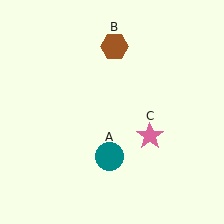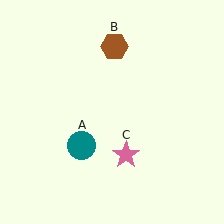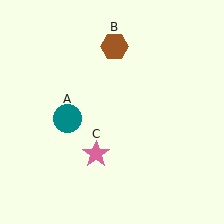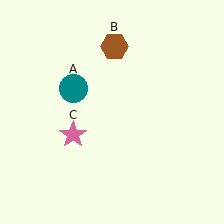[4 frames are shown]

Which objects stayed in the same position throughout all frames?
Brown hexagon (object B) remained stationary.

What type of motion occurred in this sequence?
The teal circle (object A), pink star (object C) rotated clockwise around the center of the scene.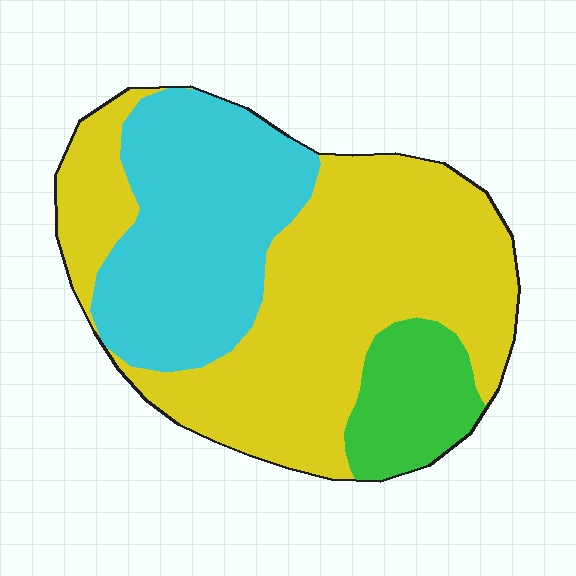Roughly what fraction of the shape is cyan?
Cyan covers around 30% of the shape.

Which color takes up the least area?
Green, at roughly 10%.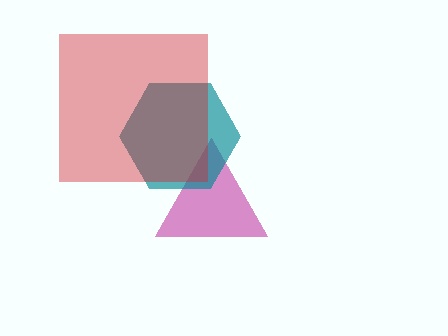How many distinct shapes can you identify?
There are 3 distinct shapes: a magenta triangle, a teal hexagon, a red square.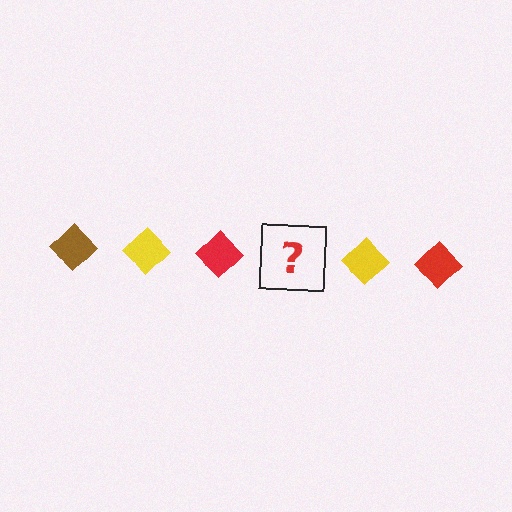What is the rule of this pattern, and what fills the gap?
The rule is that the pattern cycles through brown, yellow, red diamonds. The gap should be filled with a brown diamond.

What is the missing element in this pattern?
The missing element is a brown diamond.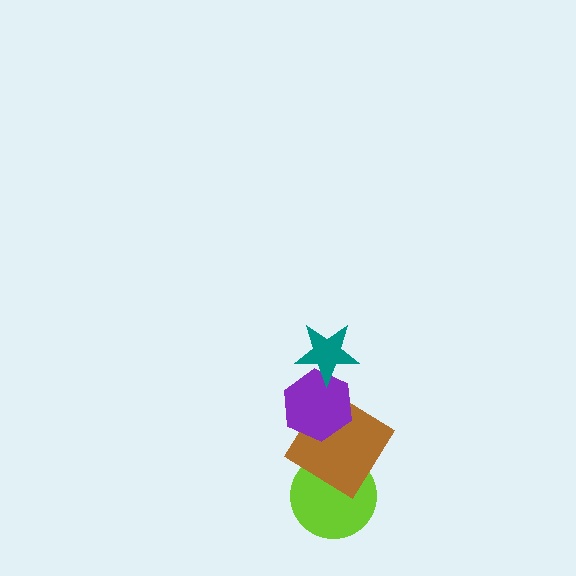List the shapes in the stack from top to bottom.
From top to bottom: the teal star, the purple hexagon, the brown diamond, the lime circle.